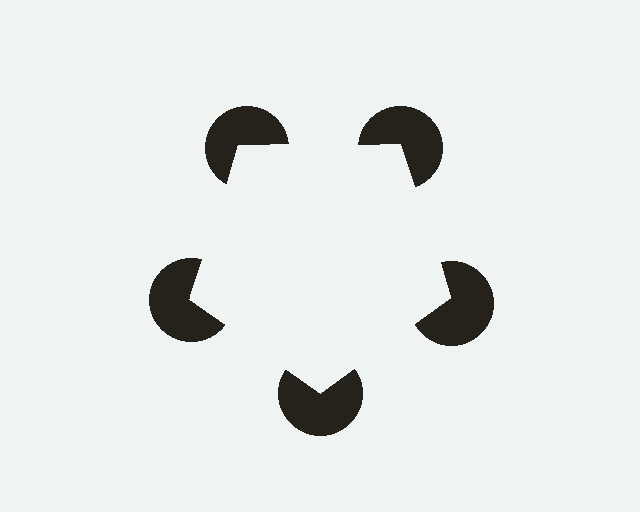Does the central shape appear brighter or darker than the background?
It typically appears slightly brighter than the background, even though no actual brightness change is drawn.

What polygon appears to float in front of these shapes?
An illusory pentagon — its edges are inferred from the aligned wedge cuts in the pac-man discs, not physically drawn.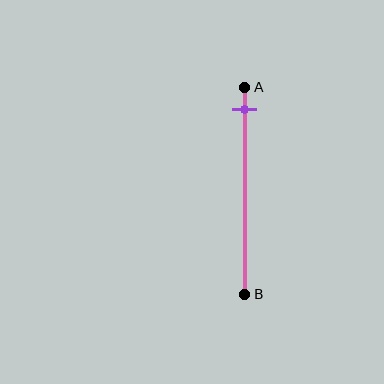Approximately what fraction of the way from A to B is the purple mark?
The purple mark is approximately 10% of the way from A to B.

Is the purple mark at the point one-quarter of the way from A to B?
No, the mark is at about 10% from A, not at the 25% one-quarter point.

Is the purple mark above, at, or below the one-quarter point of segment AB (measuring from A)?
The purple mark is above the one-quarter point of segment AB.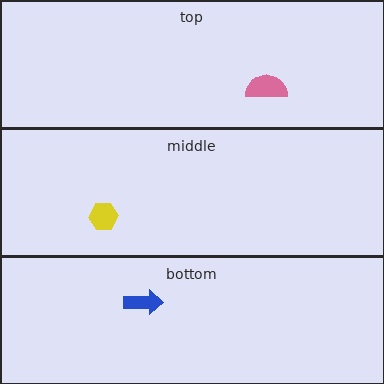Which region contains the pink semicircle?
The top region.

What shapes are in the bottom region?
The blue arrow.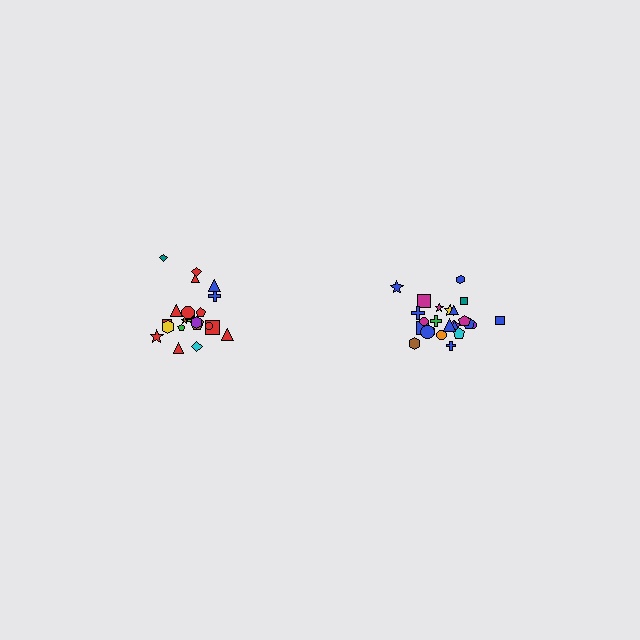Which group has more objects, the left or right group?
The right group.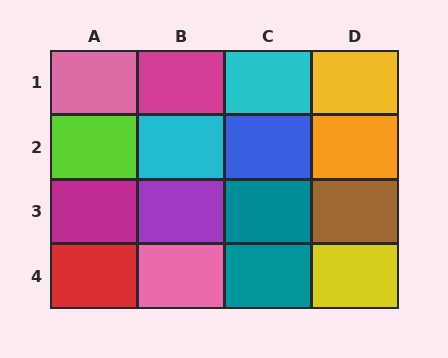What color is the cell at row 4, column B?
Pink.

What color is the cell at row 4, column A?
Red.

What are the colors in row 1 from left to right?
Pink, magenta, cyan, yellow.